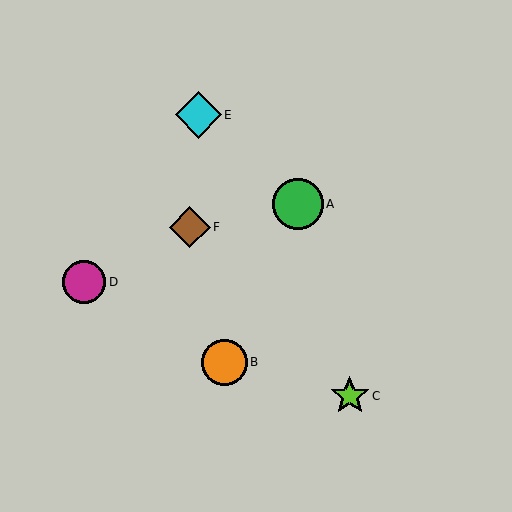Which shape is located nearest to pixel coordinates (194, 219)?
The brown diamond (labeled F) at (190, 227) is nearest to that location.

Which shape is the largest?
The green circle (labeled A) is the largest.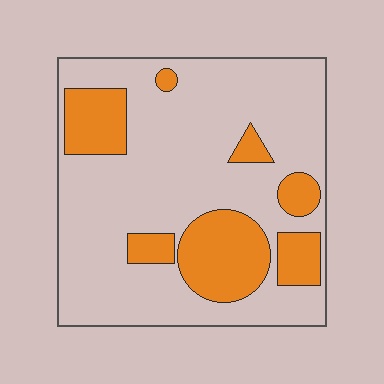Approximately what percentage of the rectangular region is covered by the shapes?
Approximately 25%.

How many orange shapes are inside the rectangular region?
7.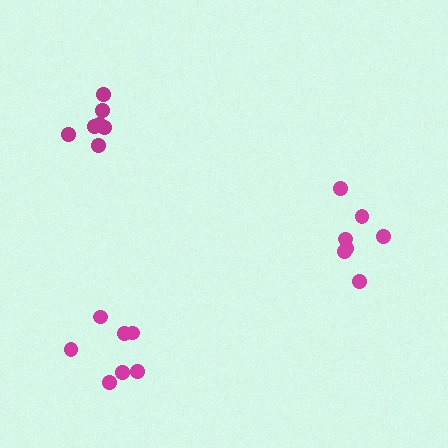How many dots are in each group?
Group 1: 7 dots, Group 2: 7 dots, Group 3: 8 dots (22 total).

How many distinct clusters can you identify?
There are 3 distinct clusters.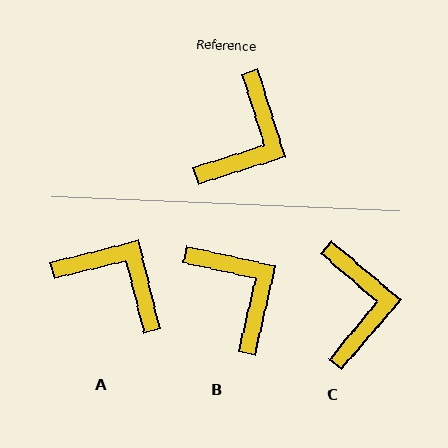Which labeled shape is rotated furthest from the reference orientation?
A, about 86 degrees away.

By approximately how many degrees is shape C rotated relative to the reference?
Approximately 32 degrees counter-clockwise.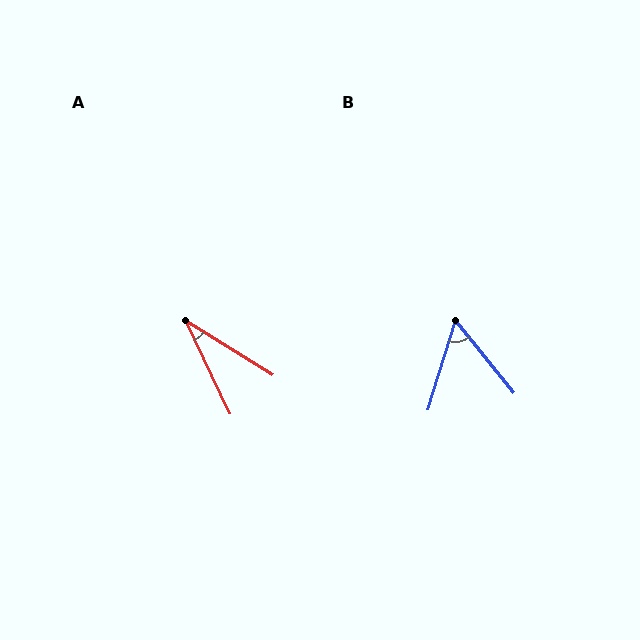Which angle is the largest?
B, at approximately 56 degrees.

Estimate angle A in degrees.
Approximately 33 degrees.